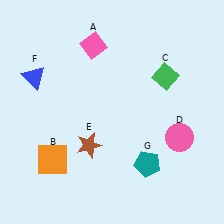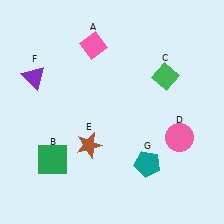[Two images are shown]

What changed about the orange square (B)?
In Image 1, B is orange. In Image 2, it changed to green.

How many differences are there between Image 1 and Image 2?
There are 2 differences between the two images.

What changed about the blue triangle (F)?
In Image 1, F is blue. In Image 2, it changed to purple.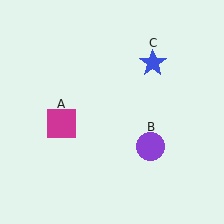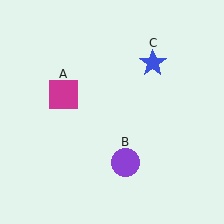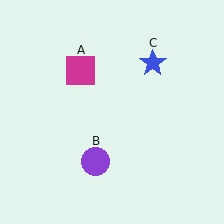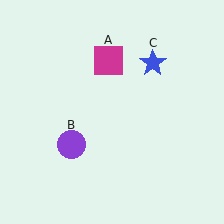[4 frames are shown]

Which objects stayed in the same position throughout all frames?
Blue star (object C) remained stationary.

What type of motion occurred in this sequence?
The magenta square (object A), purple circle (object B) rotated clockwise around the center of the scene.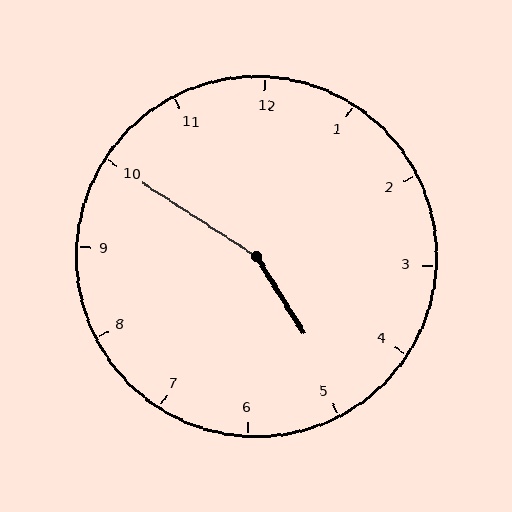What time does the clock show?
4:50.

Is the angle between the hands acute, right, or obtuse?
It is obtuse.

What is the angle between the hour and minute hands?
Approximately 155 degrees.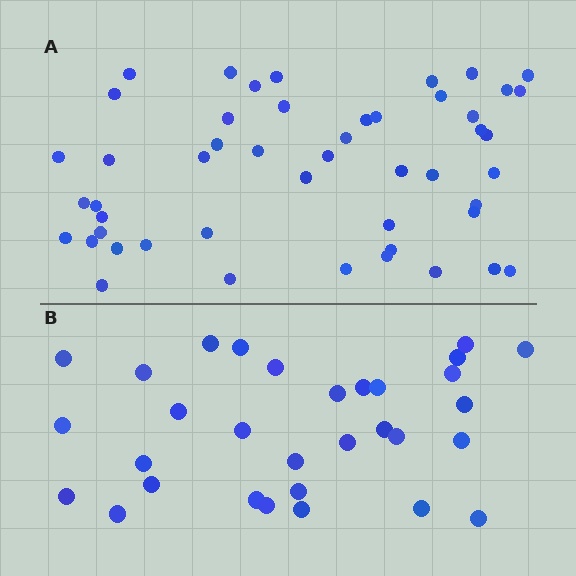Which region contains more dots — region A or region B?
Region A (the top region) has more dots.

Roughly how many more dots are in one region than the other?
Region A has approximately 20 more dots than region B.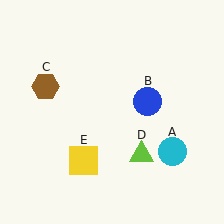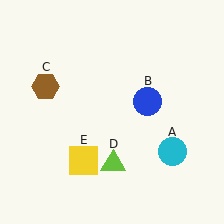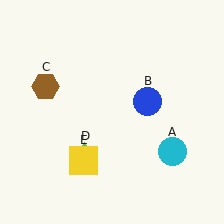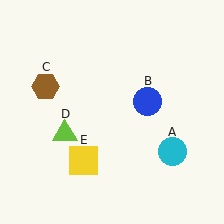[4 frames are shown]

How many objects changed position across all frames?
1 object changed position: lime triangle (object D).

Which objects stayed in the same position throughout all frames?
Cyan circle (object A) and blue circle (object B) and brown hexagon (object C) and yellow square (object E) remained stationary.